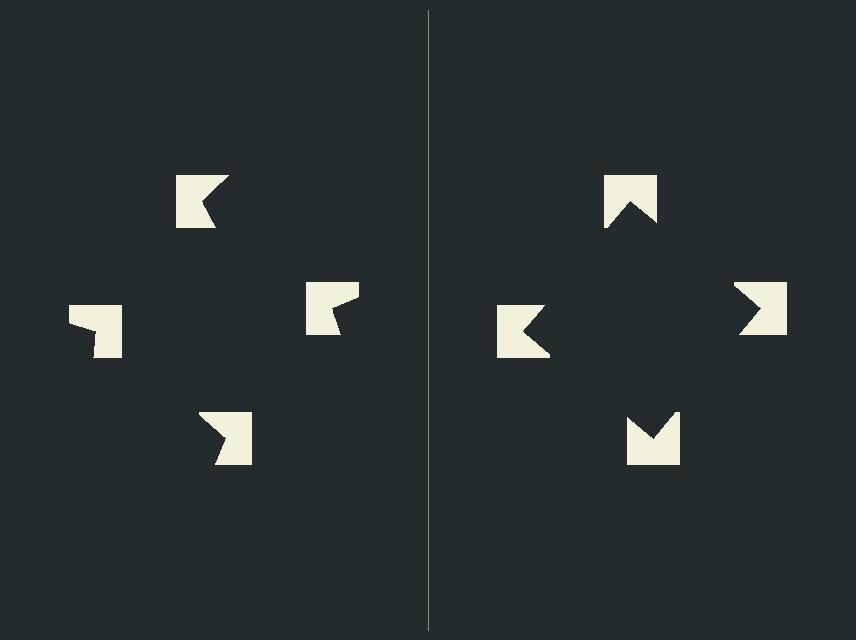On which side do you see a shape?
An illusory square appears on the right side. On the left side the wedge cuts are rotated, so no coherent shape forms.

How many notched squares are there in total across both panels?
8 — 4 on each side.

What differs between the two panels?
The notched squares are positioned identically on both sides; only the wedge orientations differ. On the right they align to a square; on the left they are misaligned.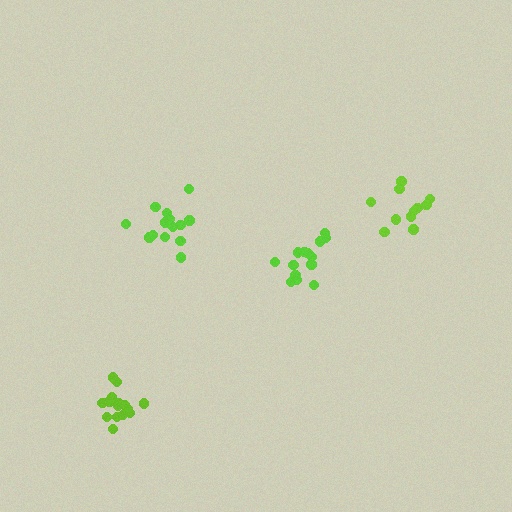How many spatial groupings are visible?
There are 4 spatial groupings.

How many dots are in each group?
Group 1: 14 dots, Group 2: 14 dots, Group 3: 11 dots, Group 4: 15 dots (54 total).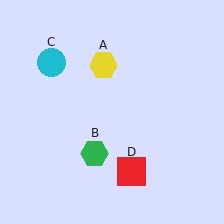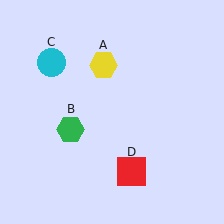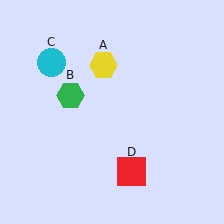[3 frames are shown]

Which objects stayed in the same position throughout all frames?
Yellow hexagon (object A) and cyan circle (object C) and red square (object D) remained stationary.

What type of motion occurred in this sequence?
The green hexagon (object B) rotated clockwise around the center of the scene.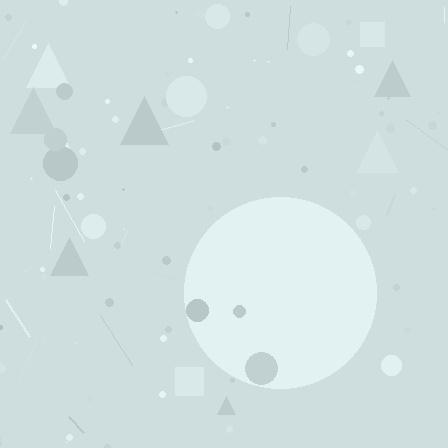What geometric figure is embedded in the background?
A circle is embedded in the background.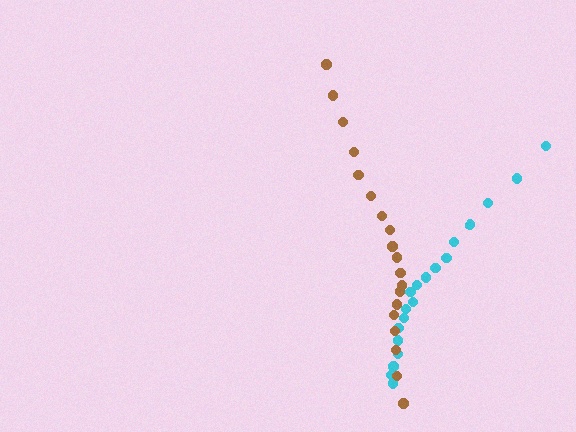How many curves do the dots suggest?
There are 2 distinct paths.